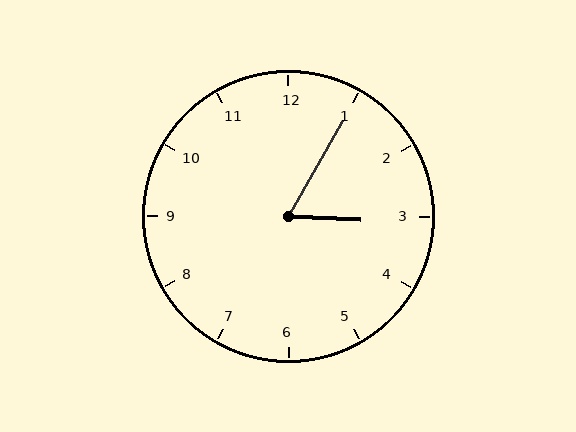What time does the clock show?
3:05.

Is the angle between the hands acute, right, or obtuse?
It is acute.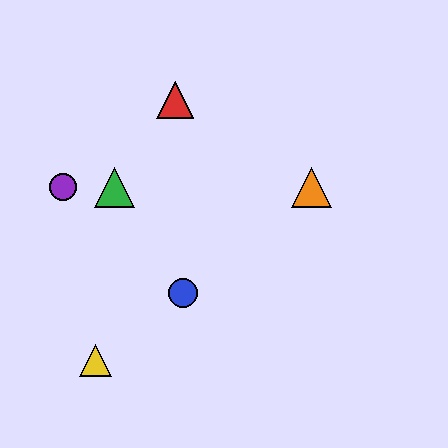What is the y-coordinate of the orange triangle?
The orange triangle is at y≈187.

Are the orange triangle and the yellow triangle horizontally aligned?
No, the orange triangle is at y≈187 and the yellow triangle is at y≈361.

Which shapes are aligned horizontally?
The green triangle, the purple circle, the orange triangle are aligned horizontally.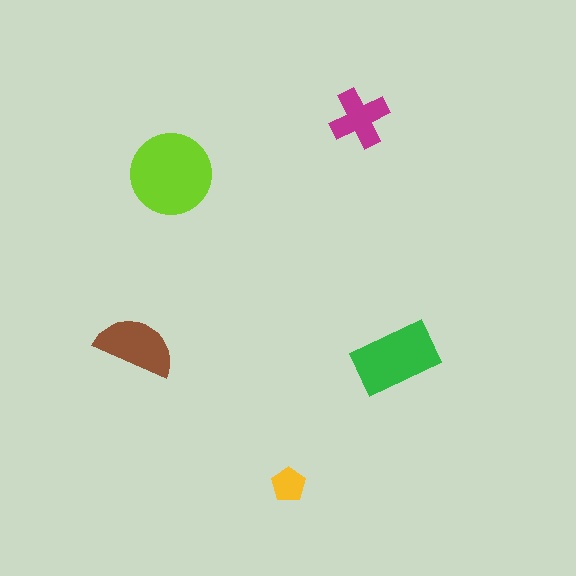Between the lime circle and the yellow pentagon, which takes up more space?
The lime circle.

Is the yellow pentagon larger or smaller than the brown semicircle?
Smaller.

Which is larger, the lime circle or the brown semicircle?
The lime circle.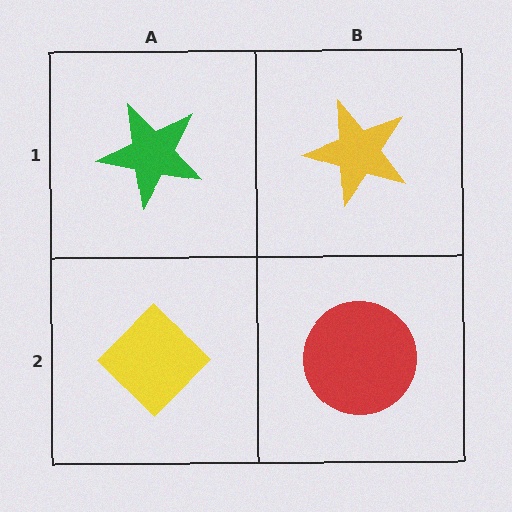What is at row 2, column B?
A red circle.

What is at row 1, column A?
A green star.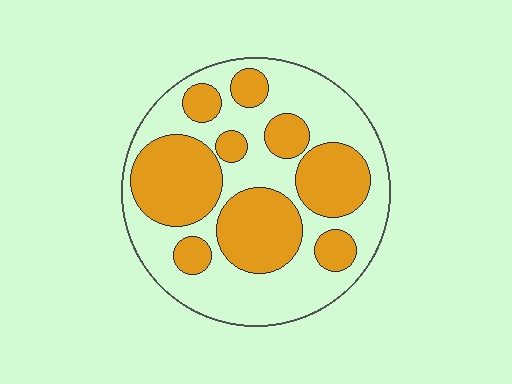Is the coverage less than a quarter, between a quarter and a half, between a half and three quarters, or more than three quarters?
Between a quarter and a half.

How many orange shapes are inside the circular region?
9.